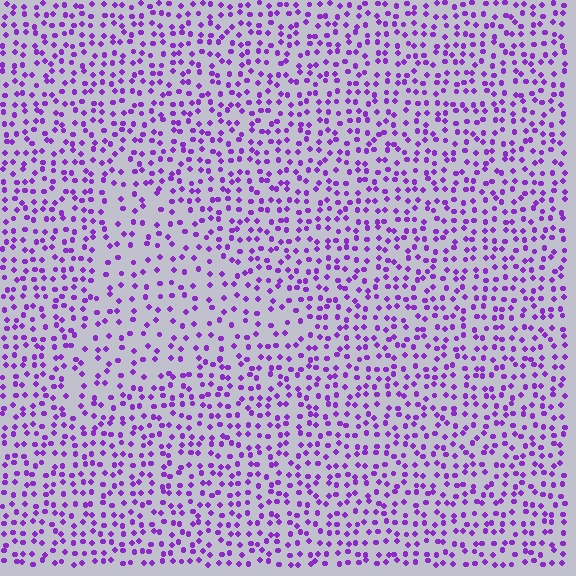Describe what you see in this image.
The image contains small purple elements arranged at two different densities. A triangle-shaped region is visible where the elements are less densely packed than the surrounding area.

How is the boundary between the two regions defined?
The boundary is defined by a change in element density (approximately 1.7x ratio). All elements are the same color, size, and shape.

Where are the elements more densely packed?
The elements are more densely packed outside the triangle boundary.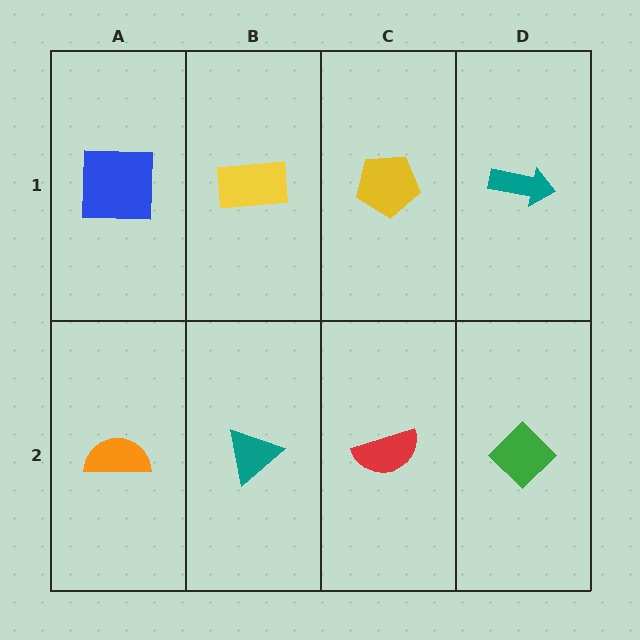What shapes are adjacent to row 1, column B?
A teal triangle (row 2, column B), a blue square (row 1, column A), a yellow pentagon (row 1, column C).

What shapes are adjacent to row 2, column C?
A yellow pentagon (row 1, column C), a teal triangle (row 2, column B), a green diamond (row 2, column D).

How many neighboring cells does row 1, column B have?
3.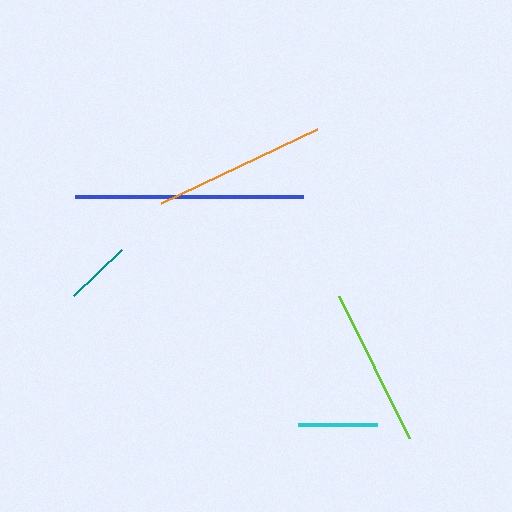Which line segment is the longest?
The blue line is the longest at approximately 228 pixels.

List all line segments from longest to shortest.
From longest to shortest: blue, orange, lime, cyan, teal.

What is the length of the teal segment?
The teal segment is approximately 67 pixels long.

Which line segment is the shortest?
The teal line is the shortest at approximately 67 pixels.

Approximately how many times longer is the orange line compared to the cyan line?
The orange line is approximately 2.2 times the length of the cyan line.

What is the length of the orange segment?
The orange segment is approximately 173 pixels long.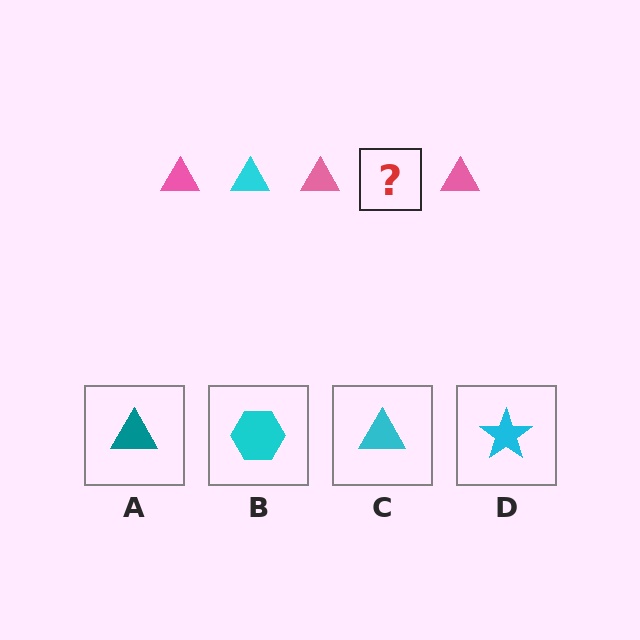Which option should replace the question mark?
Option C.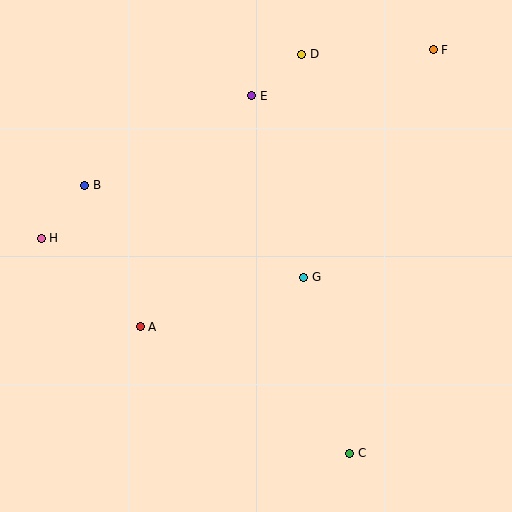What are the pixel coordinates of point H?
Point H is at (41, 238).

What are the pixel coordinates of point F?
Point F is at (433, 50).